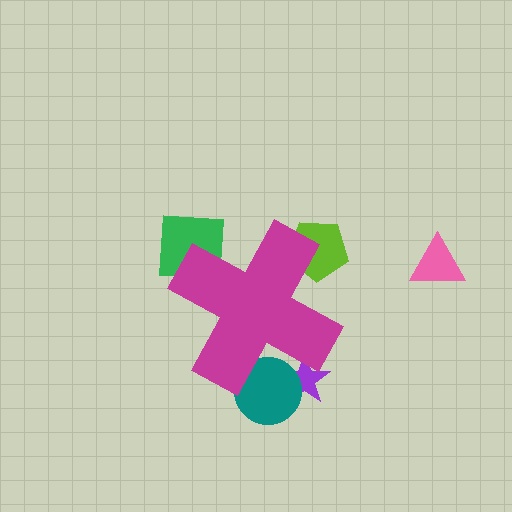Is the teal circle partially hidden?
Yes, the teal circle is partially hidden behind the magenta cross.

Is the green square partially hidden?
Yes, the green square is partially hidden behind the magenta cross.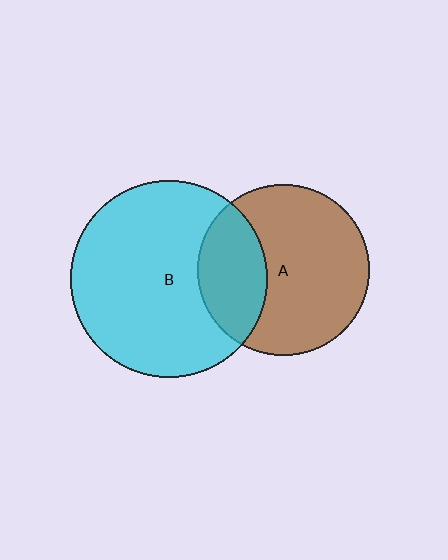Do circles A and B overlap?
Yes.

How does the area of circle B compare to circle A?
Approximately 1.3 times.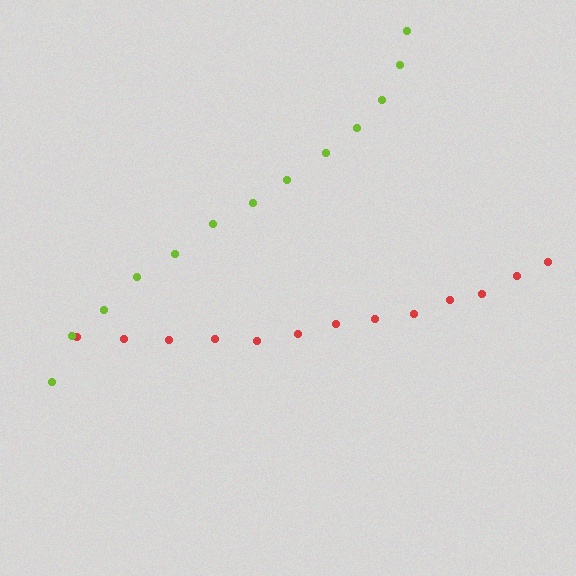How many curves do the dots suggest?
There are 2 distinct paths.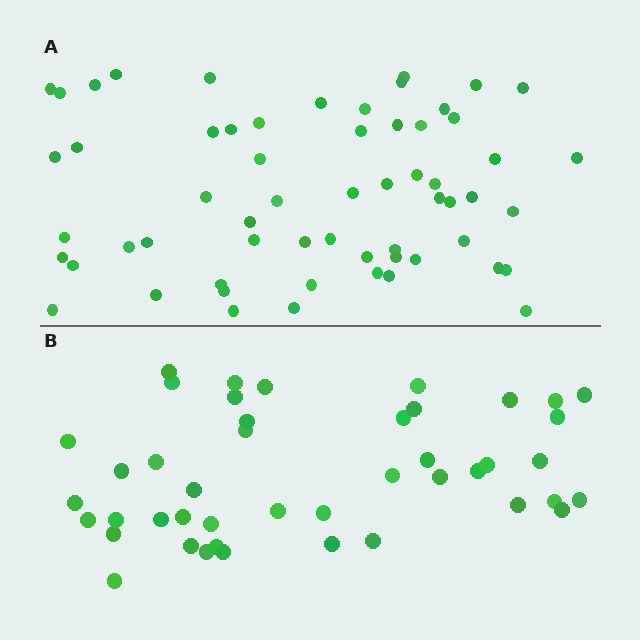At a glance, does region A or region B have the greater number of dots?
Region A (the top region) has more dots.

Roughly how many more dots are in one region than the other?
Region A has approximately 15 more dots than region B.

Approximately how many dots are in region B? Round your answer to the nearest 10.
About 40 dots. (The exact count is 44, which rounds to 40.)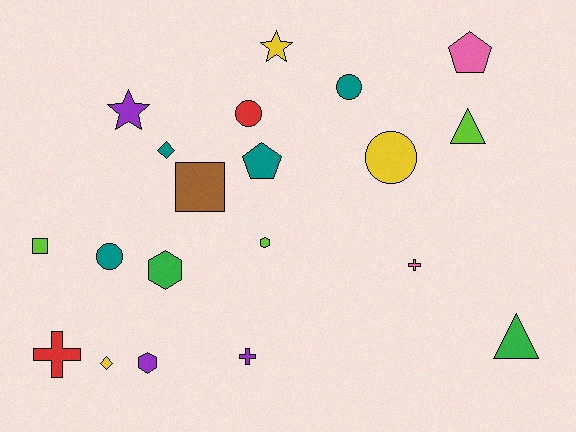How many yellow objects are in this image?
There are 3 yellow objects.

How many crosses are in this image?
There are 3 crosses.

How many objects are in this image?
There are 20 objects.